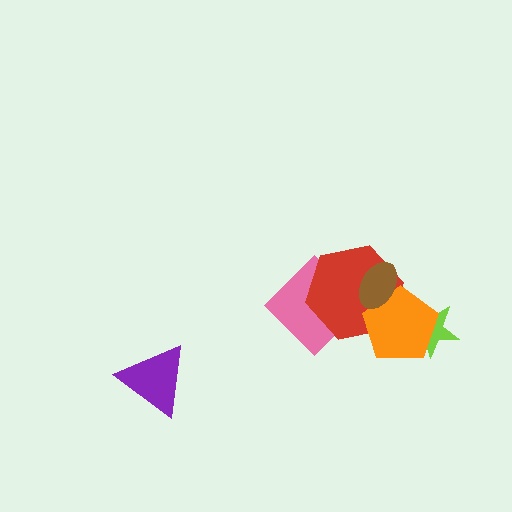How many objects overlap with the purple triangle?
0 objects overlap with the purple triangle.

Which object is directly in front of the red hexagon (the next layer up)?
The orange pentagon is directly in front of the red hexagon.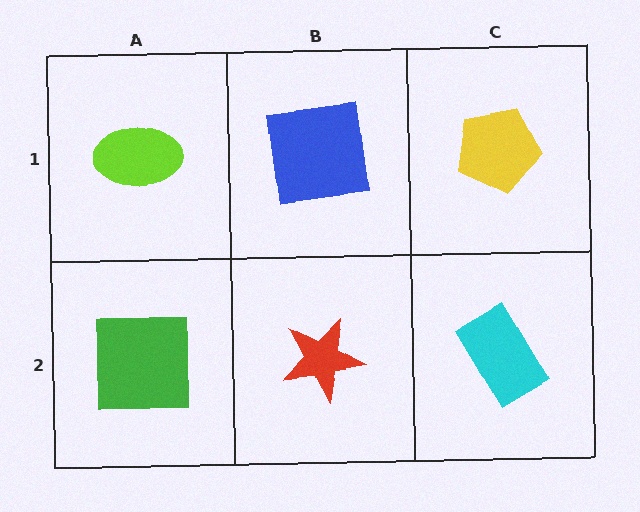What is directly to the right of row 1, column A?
A blue square.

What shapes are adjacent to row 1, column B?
A red star (row 2, column B), a lime ellipse (row 1, column A), a yellow pentagon (row 1, column C).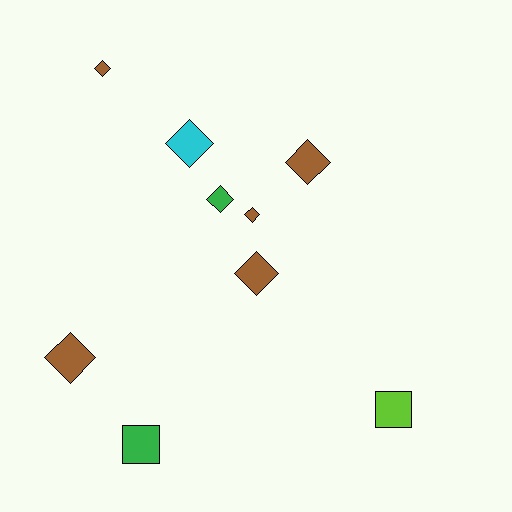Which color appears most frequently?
Brown, with 5 objects.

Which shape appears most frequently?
Diamond, with 7 objects.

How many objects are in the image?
There are 9 objects.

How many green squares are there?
There is 1 green square.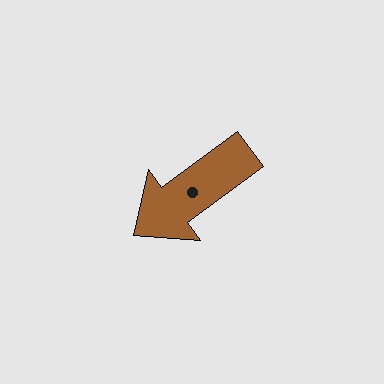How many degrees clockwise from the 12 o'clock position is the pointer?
Approximately 234 degrees.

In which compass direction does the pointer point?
Southwest.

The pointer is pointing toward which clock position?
Roughly 8 o'clock.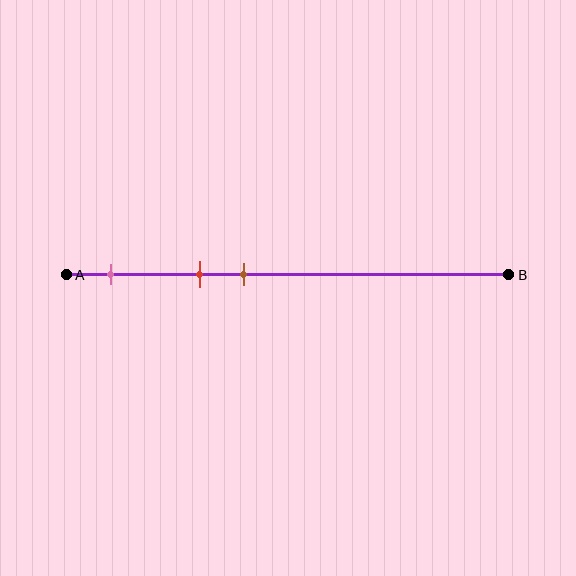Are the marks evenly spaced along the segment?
Yes, the marks are approximately evenly spaced.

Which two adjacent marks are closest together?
The red and brown marks are the closest adjacent pair.